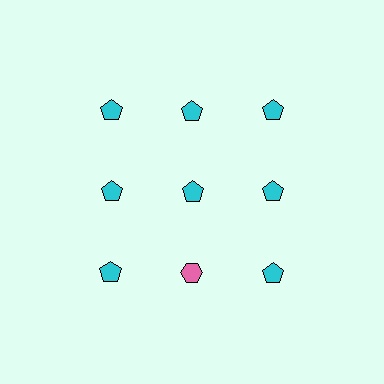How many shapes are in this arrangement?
There are 9 shapes arranged in a grid pattern.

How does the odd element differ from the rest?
It differs in both color (pink instead of cyan) and shape (hexagon instead of pentagon).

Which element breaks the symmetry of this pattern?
The pink hexagon in the third row, second from left column breaks the symmetry. All other shapes are cyan pentagons.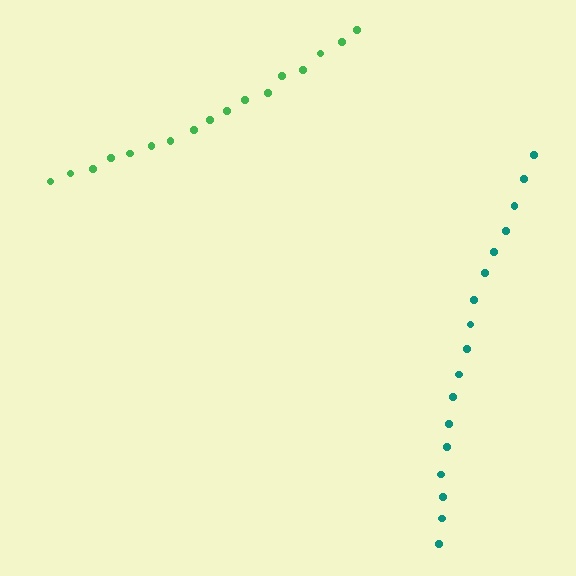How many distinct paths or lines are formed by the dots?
There are 2 distinct paths.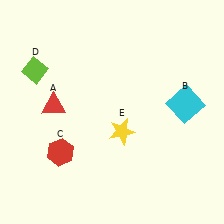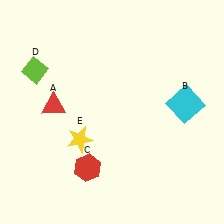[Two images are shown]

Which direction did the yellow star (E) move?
The yellow star (E) moved left.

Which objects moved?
The objects that moved are: the red hexagon (C), the yellow star (E).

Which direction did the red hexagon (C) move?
The red hexagon (C) moved right.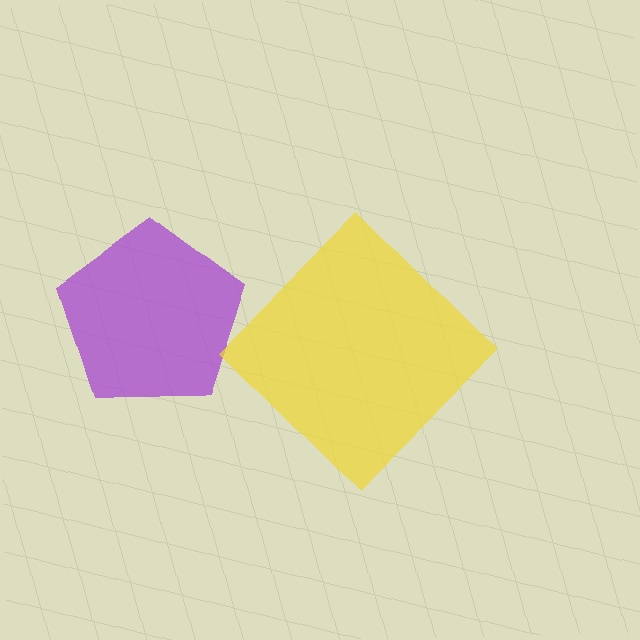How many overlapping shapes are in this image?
There are 2 overlapping shapes in the image.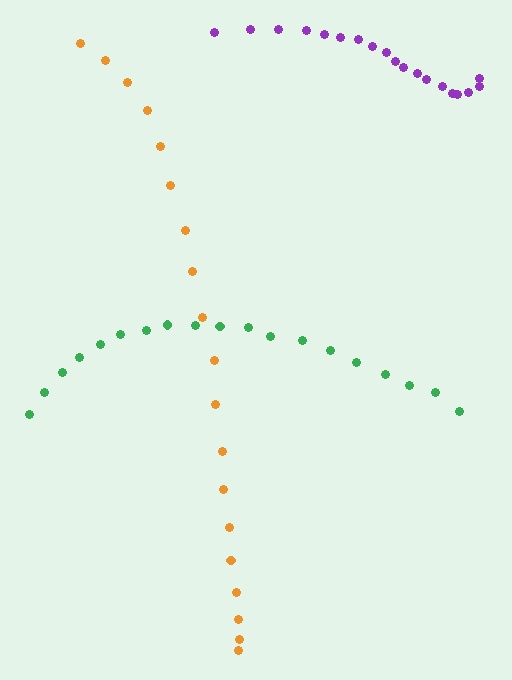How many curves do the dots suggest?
There are 3 distinct paths.